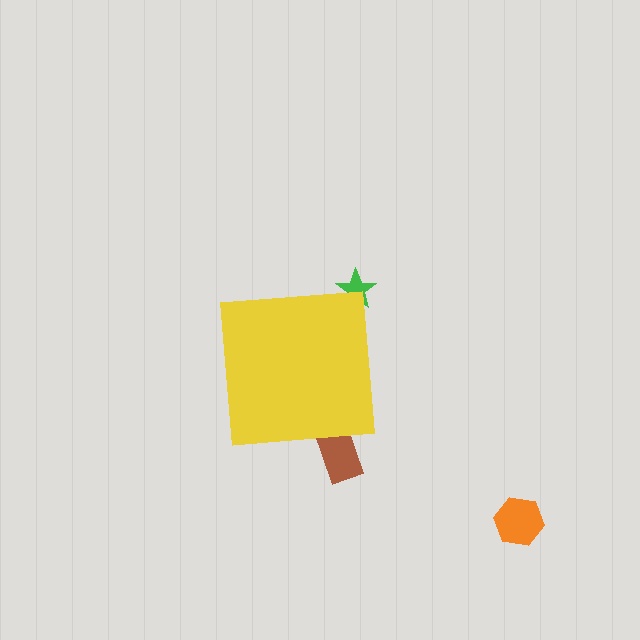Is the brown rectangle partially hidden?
Yes, the brown rectangle is partially hidden behind the yellow square.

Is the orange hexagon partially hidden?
No, the orange hexagon is fully visible.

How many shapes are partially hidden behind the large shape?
2 shapes are partially hidden.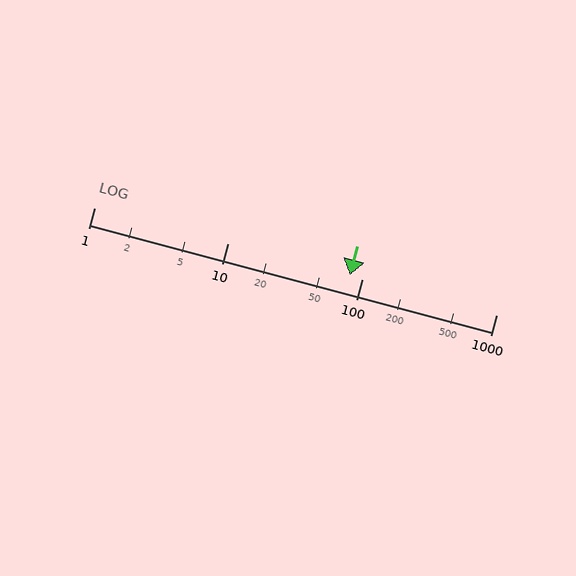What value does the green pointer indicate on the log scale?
The pointer indicates approximately 81.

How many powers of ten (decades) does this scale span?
The scale spans 3 decades, from 1 to 1000.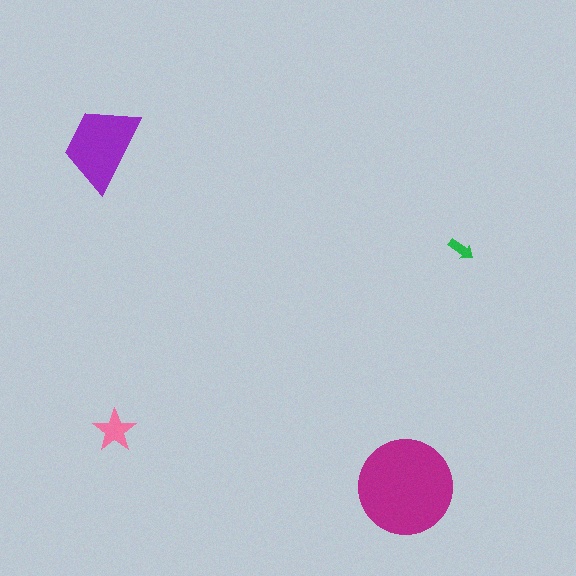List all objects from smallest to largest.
The green arrow, the pink star, the purple trapezoid, the magenta circle.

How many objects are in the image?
There are 4 objects in the image.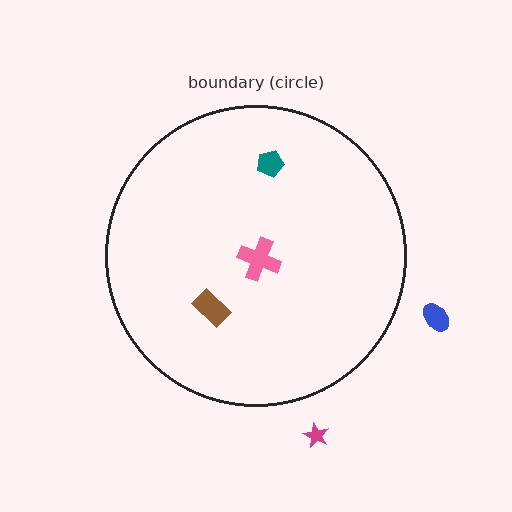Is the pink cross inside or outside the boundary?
Inside.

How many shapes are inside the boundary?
3 inside, 2 outside.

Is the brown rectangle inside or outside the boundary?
Inside.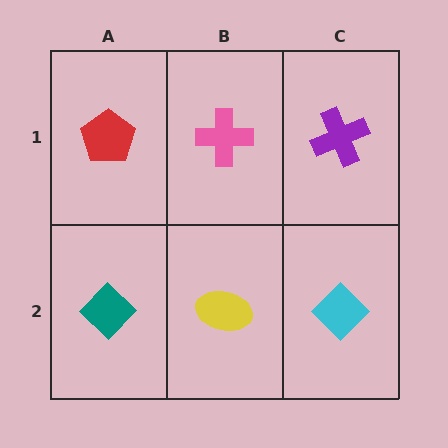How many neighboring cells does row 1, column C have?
2.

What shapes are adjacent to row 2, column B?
A pink cross (row 1, column B), a teal diamond (row 2, column A), a cyan diamond (row 2, column C).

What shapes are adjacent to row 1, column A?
A teal diamond (row 2, column A), a pink cross (row 1, column B).